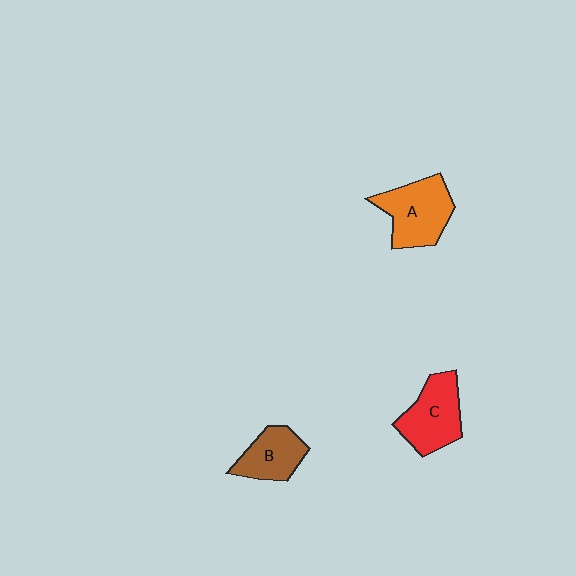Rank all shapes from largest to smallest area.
From largest to smallest: A (orange), C (red), B (brown).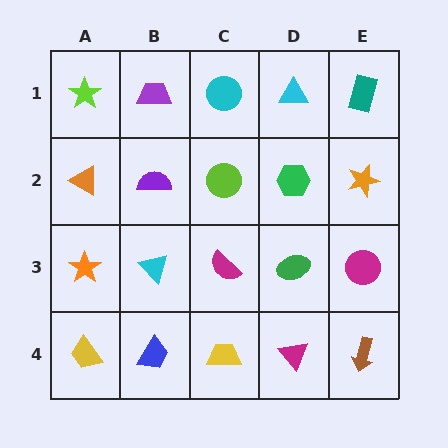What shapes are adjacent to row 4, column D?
A green ellipse (row 3, column D), a yellow trapezoid (row 4, column C), a brown arrow (row 4, column E).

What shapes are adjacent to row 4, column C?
A magenta semicircle (row 3, column C), a blue trapezoid (row 4, column B), a magenta triangle (row 4, column D).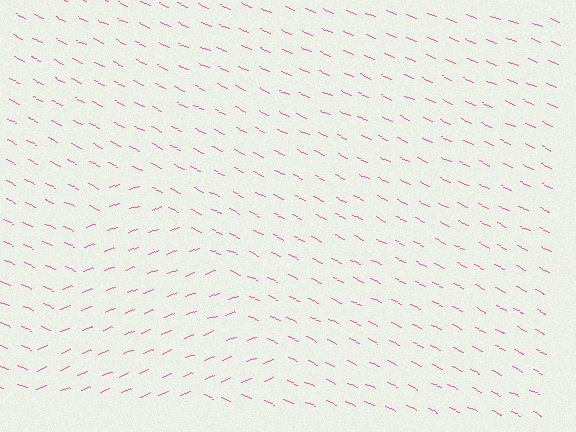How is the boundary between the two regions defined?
The boundary is defined purely by a change in line orientation (approximately 45 degrees difference). All lines are the same color and thickness.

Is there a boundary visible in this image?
Yes, there is a texture boundary formed by a change in line orientation.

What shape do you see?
I see a triangle.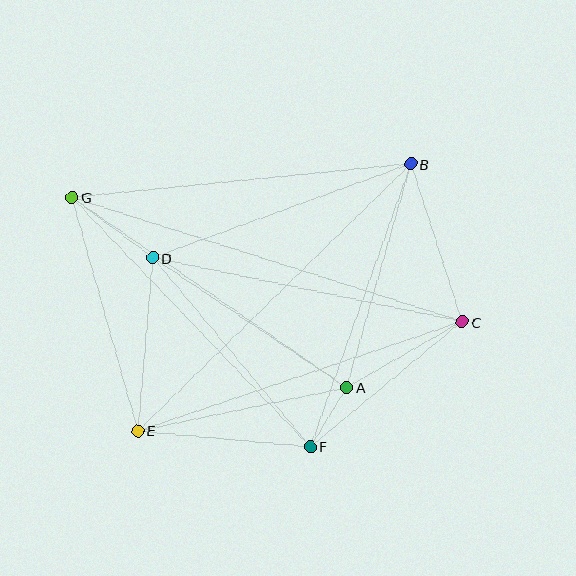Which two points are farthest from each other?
Points C and G are farthest from each other.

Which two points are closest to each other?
Points A and F are closest to each other.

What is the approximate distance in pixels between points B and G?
The distance between B and G is approximately 340 pixels.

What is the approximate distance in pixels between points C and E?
The distance between C and E is approximately 343 pixels.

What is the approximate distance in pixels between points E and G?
The distance between E and G is approximately 243 pixels.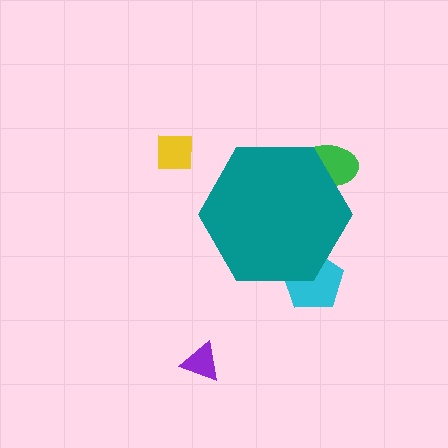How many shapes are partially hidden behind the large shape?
2 shapes are partially hidden.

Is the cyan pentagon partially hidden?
Yes, the cyan pentagon is partially hidden behind the teal hexagon.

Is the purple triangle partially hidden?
No, the purple triangle is fully visible.